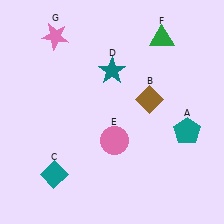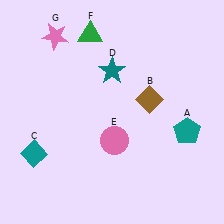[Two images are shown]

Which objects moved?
The objects that moved are: the teal diamond (C), the green triangle (F).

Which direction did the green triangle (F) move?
The green triangle (F) moved left.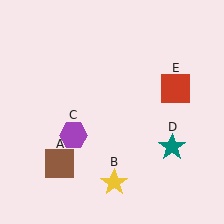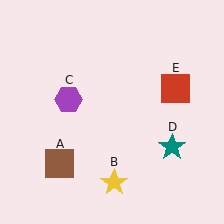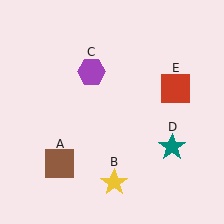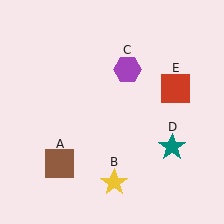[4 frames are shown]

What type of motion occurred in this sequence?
The purple hexagon (object C) rotated clockwise around the center of the scene.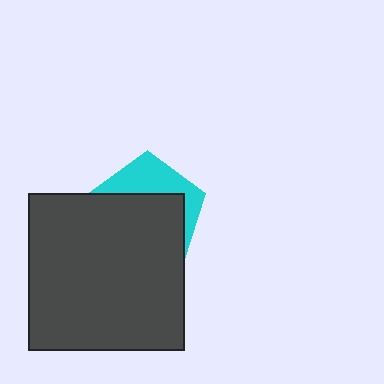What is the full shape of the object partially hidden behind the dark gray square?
The partially hidden object is a cyan pentagon.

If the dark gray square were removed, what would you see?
You would see the complete cyan pentagon.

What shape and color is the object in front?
The object in front is a dark gray square.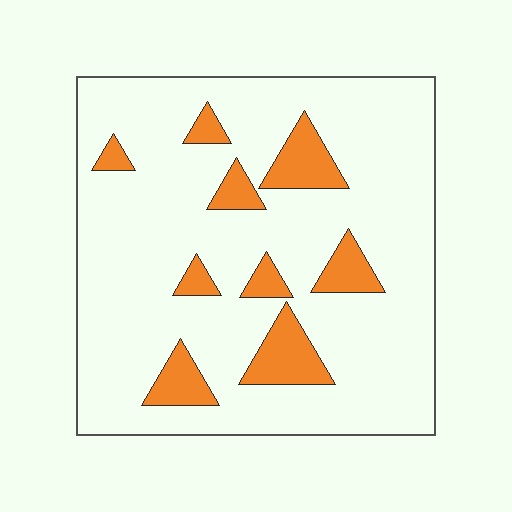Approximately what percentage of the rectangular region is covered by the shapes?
Approximately 15%.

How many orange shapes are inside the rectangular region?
9.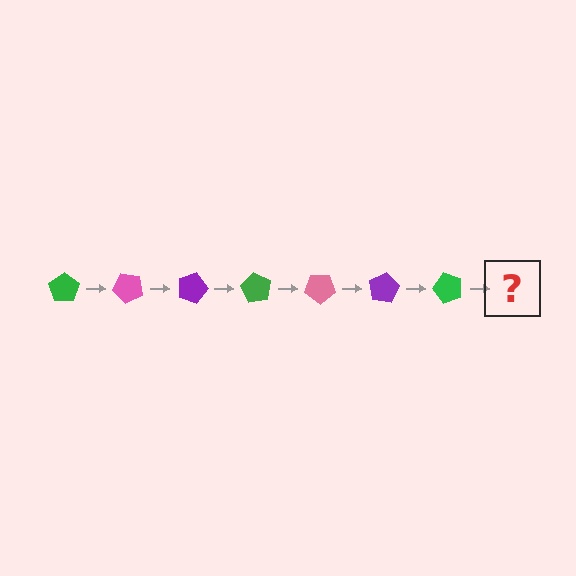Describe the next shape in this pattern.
It should be a pink pentagon, rotated 315 degrees from the start.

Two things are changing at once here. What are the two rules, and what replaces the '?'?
The two rules are that it rotates 45 degrees each step and the color cycles through green, pink, and purple. The '?' should be a pink pentagon, rotated 315 degrees from the start.